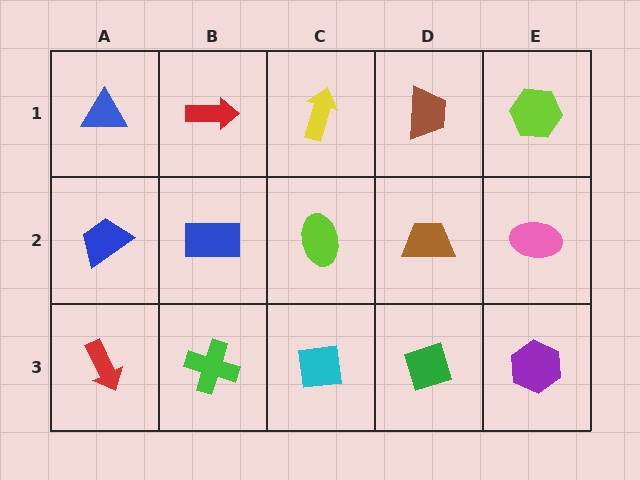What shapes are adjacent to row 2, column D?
A brown trapezoid (row 1, column D), a green diamond (row 3, column D), a lime ellipse (row 2, column C), a pink ellipse (row 2, column E).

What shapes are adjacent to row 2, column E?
A lime hexagon (row 1, column E), a purple hexagon (row 3, column E), a brown trapezoid (row 2, column D).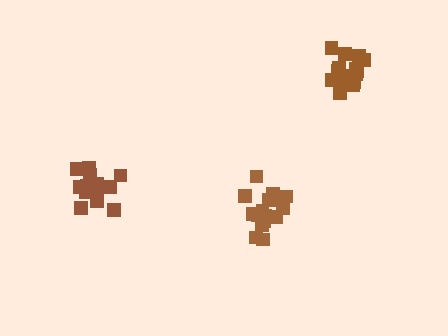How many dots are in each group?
Group 1: 16 dots, Group 2: 16 dots, Group 3: 15 dots (47 total).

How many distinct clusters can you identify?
There are 3 distinct clusters.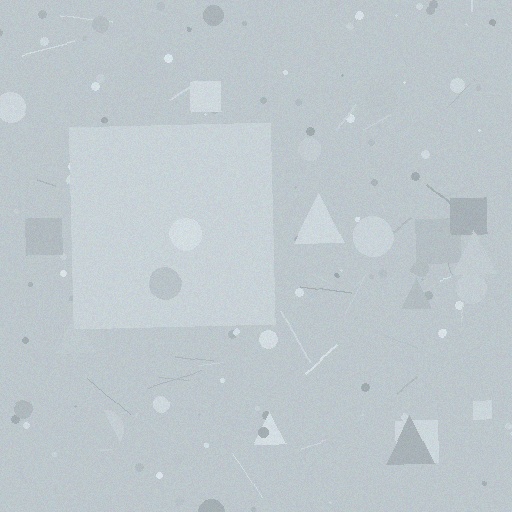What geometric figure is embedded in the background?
A square is embedded in the background.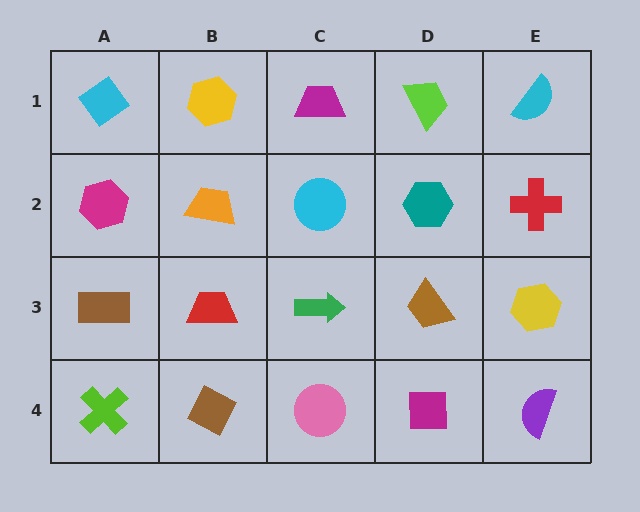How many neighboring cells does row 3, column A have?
3.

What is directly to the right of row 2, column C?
A teal hexagon.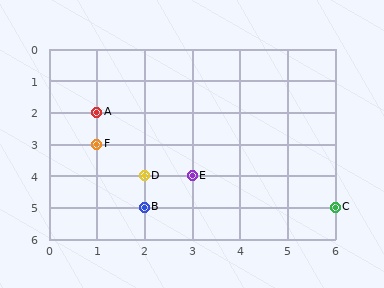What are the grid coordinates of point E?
Point E is at grid coordinates (3, 4).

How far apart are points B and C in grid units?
Points B and C are 4 columns apart.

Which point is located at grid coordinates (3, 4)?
Point E is at (3, 4).